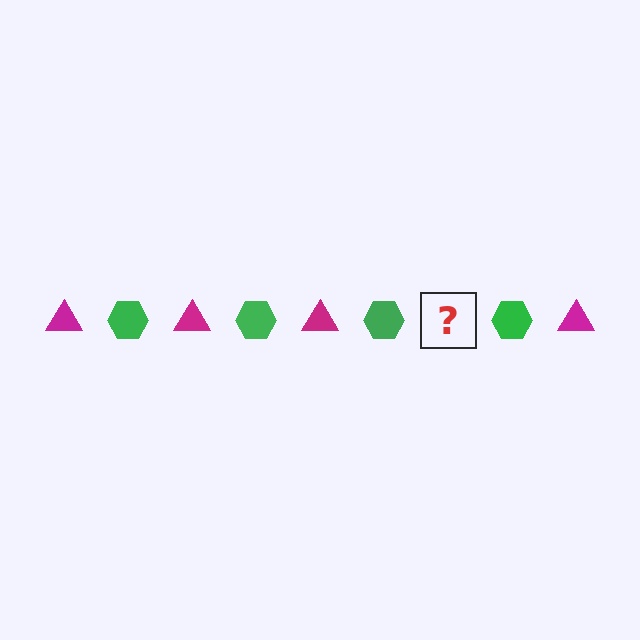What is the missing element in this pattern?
The missing element is a magenta triangle.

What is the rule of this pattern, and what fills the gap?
The rule is that the pattern alternates between magenta triangle and green hexagon. The gap should be filled with a magenta triangle.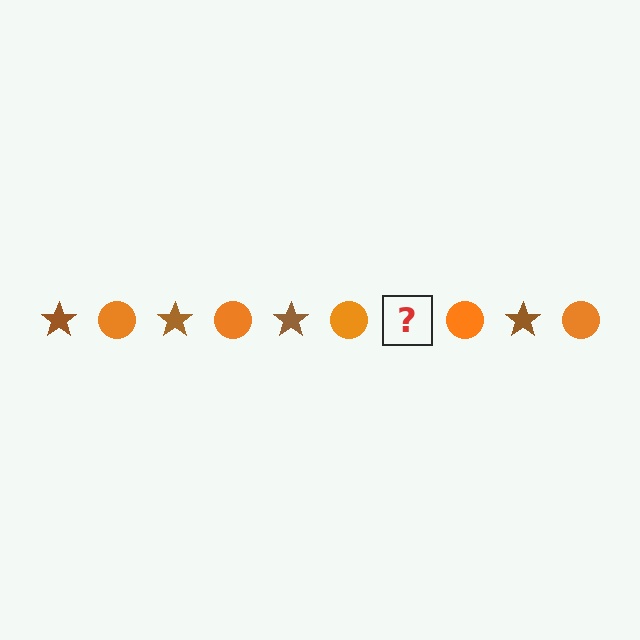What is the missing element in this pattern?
The missing element is a brown star.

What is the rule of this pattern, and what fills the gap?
The rule is that the pattern alternates between brown star and orange circle. The gap should be filled with a brown star.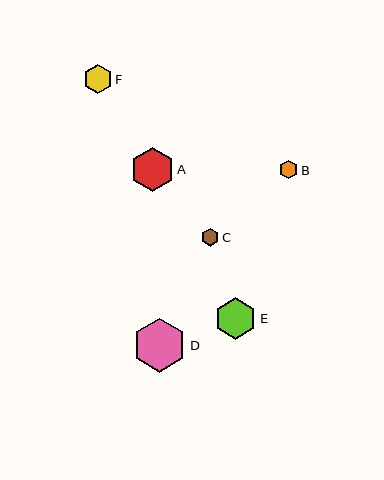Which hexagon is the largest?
Hexagon D is the largest with a size of approximately 54 pixels.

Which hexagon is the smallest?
Hexagon C is the smallest with a size of approximately 18 pixels.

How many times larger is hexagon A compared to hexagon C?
Hexagon A is approximately 2.4 times the size of hexagon C.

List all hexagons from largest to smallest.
From largest to smallest: D, A, E, F, B, C.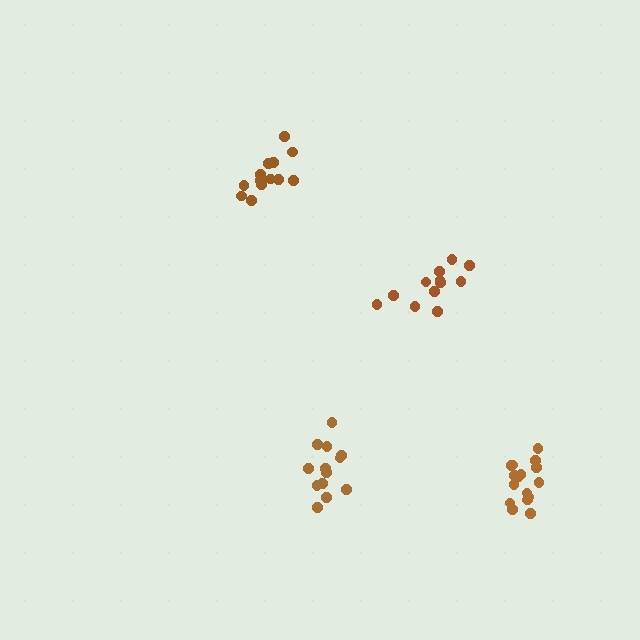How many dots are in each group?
Group 1: 12 dots, Group 2: 13 dots, Group 3: 13 dots, Group 4: 16 dots (54 total).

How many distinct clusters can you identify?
There are 4 distinct clusters.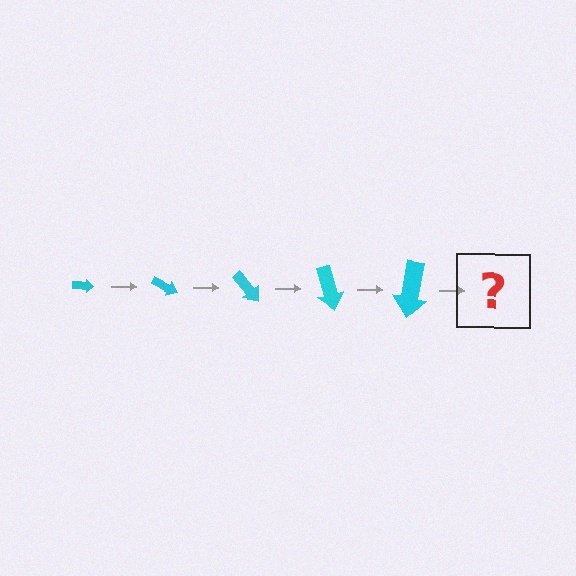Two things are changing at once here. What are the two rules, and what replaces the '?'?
The two rules are that the arrow grows larger each step and it rotates 25 degrees each step. The '?' should be an arrow, larger than the previous one and rotated 125 degrees from the start.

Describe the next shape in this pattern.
It should be an arrow, larger than the previous one and rotated 125 degrees from the start.